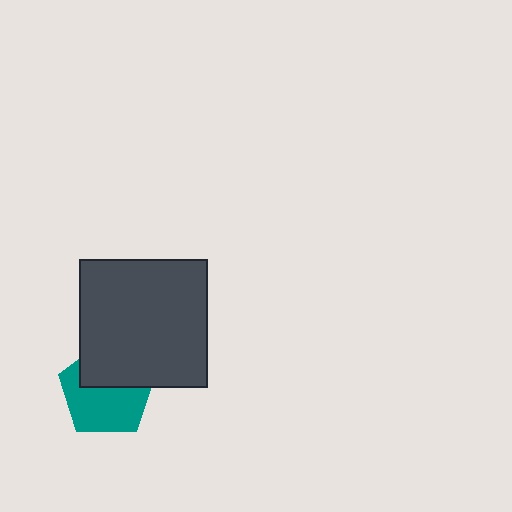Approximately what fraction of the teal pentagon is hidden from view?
Roughly 41% of the teal pentagon is hidden behind the dark gray square.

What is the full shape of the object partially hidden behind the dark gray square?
The partially hidden object is a teal pentagon.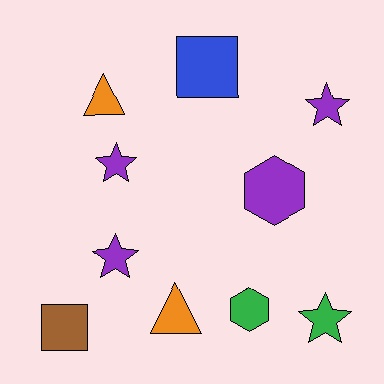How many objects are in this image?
There are 10 objects.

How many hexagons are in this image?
There are 2 hexagons.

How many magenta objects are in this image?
There are no magenta objects.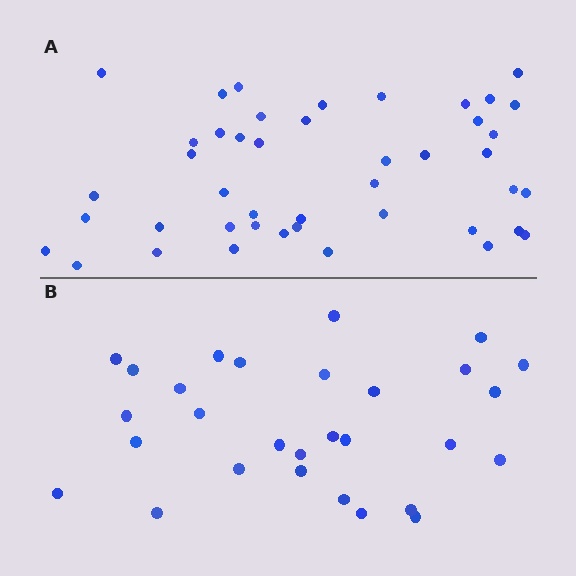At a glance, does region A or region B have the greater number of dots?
Region A (the top region) has more dots.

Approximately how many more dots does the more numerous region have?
Region A has approximately 15 more dots than region B.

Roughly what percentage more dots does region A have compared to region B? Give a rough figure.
About 50% more.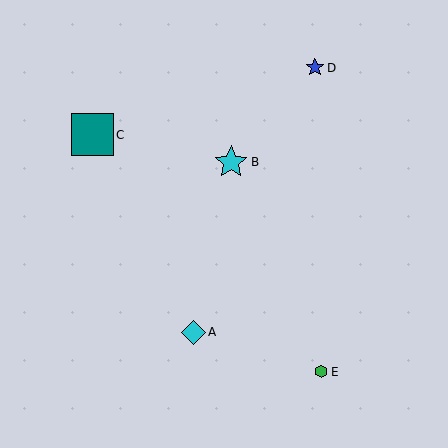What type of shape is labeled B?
Shape B is a cyan star.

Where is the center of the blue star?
The center of the blue star is at (315, 68).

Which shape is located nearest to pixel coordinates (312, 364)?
The green hexagon (labeled E) at (321, 372) is nearest to that location.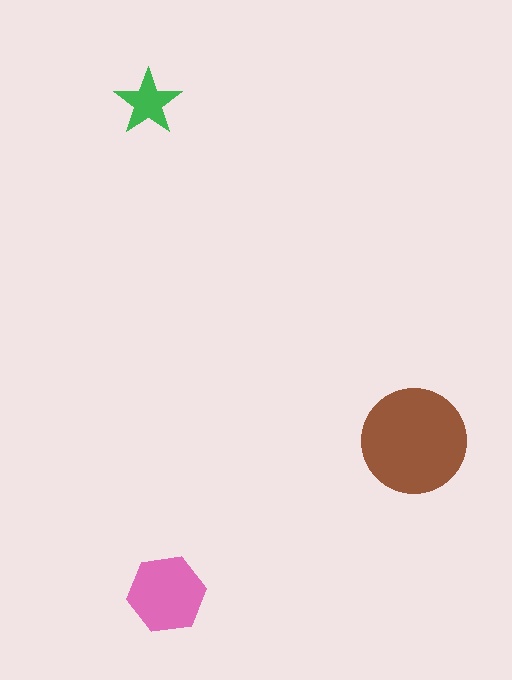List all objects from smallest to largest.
The green star, the pink hexagon, the brown circle.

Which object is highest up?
The green star is topmost.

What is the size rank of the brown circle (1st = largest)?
1st.